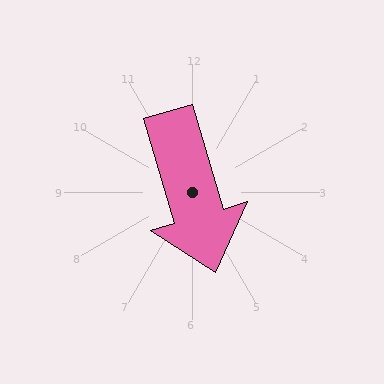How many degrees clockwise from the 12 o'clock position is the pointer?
Approximately 164 degrees.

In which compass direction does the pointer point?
South.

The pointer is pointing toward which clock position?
Roughly 5 o'clock.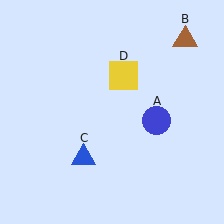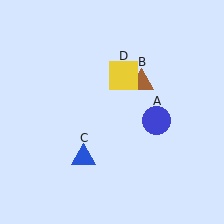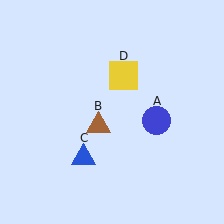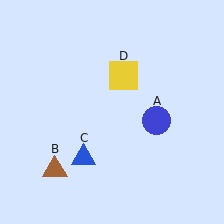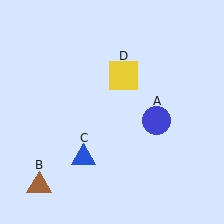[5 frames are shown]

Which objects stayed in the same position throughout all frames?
Blue circle (object A) and blue triangle (object C) and yellow square (object D) remained stationary.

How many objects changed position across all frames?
1 object changed position: brown triangle (object B).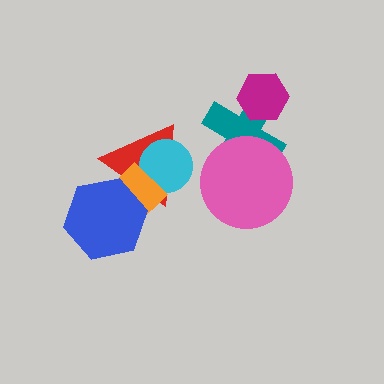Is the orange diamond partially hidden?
Yes, it is partially covered by another shape.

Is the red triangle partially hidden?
Yes, it is partially covered by another shape.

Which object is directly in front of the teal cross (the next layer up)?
The magenta hexagon is directly in front of the teal cross.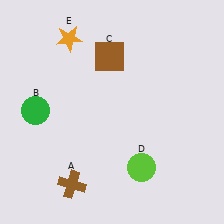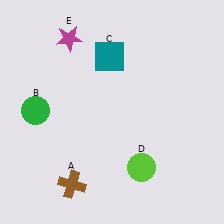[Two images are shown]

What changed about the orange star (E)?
In Image 1, E is orange. In Image 2, it changed to magenta.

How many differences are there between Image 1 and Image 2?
There are 2 differences between the two images.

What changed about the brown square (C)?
In Image 1, C is brown. In Image 2, it changed to teal.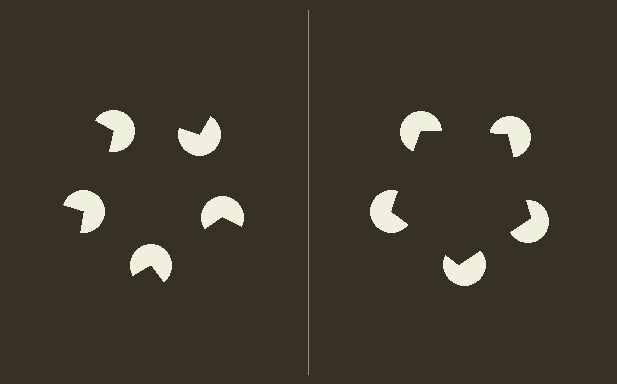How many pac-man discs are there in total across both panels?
10 — 5 on each side.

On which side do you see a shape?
An illusory pentagon appears on the right side. On the left side the wedge cuts are rotated, so no coherent shape forms.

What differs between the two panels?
The pac-man discs are positioned identically on both sides; only the wedge orientations differ. On the right they align to a pentagon; on the left they are misaligned.